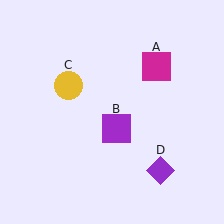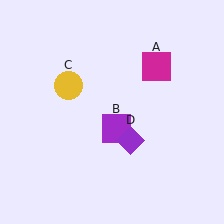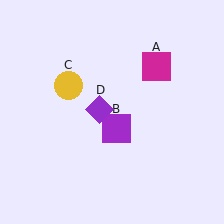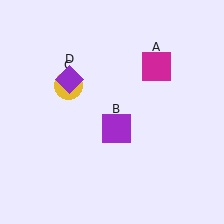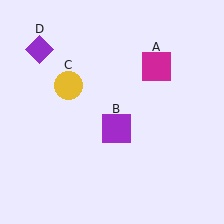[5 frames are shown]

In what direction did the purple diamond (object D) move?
The purple diamond (object D) moved up and to the left.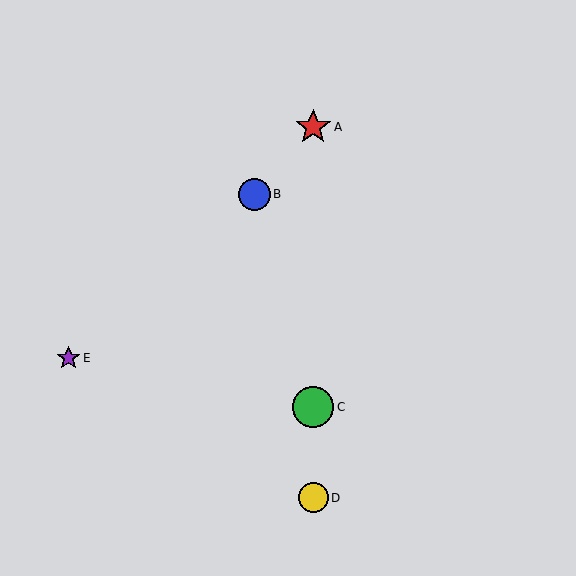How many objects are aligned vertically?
3 objects (A, C, D) are aligned vertically.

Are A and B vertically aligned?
No, A is at x≈313 and B is at x≈254.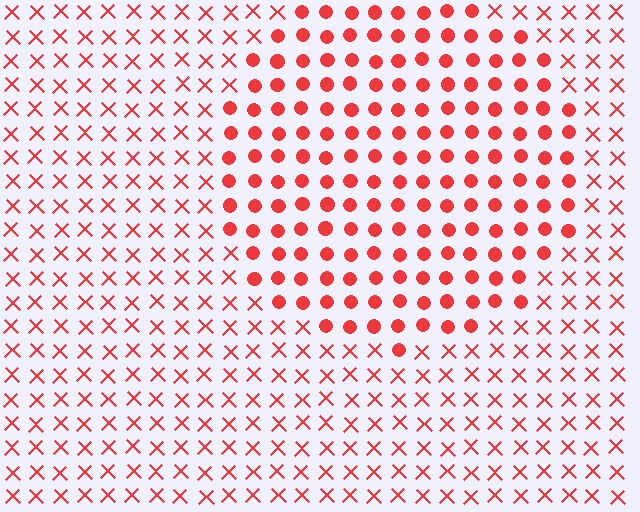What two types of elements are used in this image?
The image uses circles inside the circle region and X marks outside it.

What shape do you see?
I see a circle.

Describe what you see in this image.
The image is filled with small red elements arranged in a uniform grid. A circle-shaped region contains circles, while the surrounding area contains X marks. The boundary is defined purely by the change in element shape.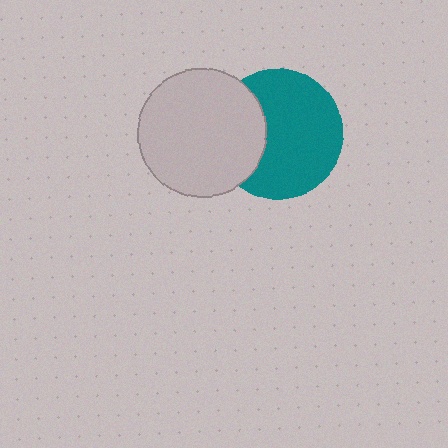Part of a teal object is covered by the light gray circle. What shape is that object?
It is a circle.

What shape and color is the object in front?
The object in front is a light gray circle.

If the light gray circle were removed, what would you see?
You would see the complete teal circle.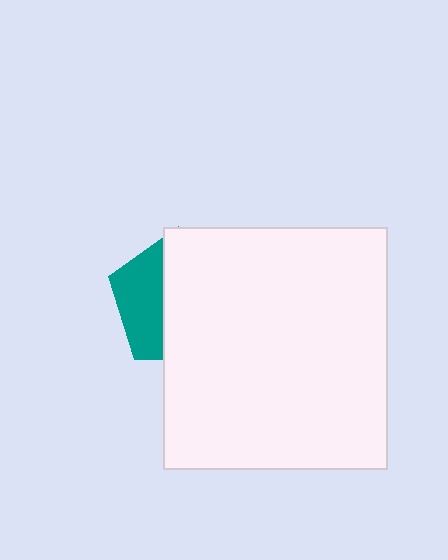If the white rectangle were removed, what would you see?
You would see the complete teal pentagon.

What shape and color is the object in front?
The object in front is a white rectangle.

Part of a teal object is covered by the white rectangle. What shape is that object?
It is a pentagon.